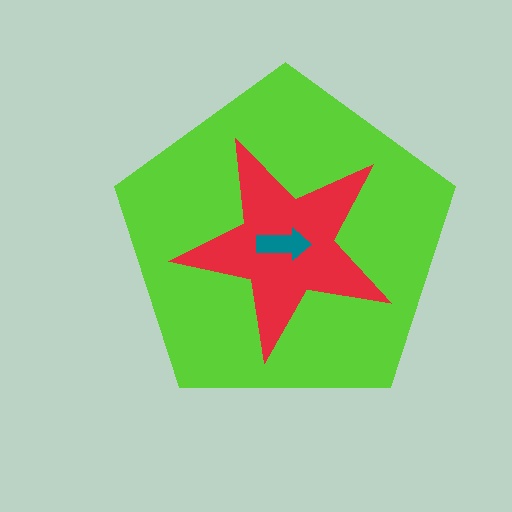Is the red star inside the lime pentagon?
Yes.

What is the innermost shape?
The teal arrow.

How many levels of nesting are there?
3.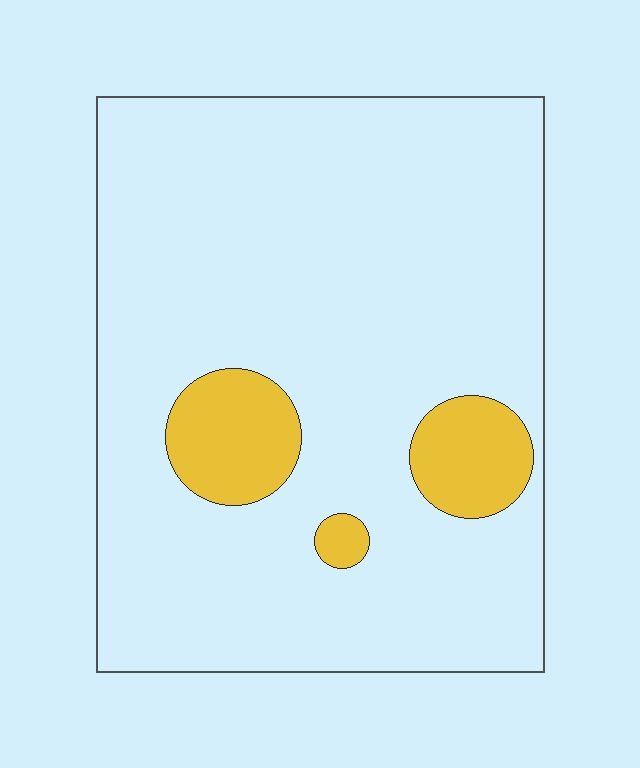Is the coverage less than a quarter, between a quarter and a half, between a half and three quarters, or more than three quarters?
Less than a quarter.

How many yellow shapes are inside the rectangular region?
3.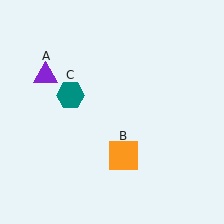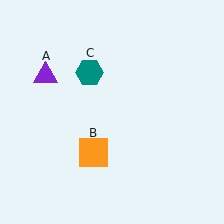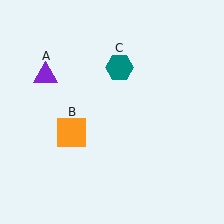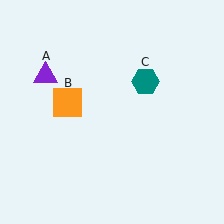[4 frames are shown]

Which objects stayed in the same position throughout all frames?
Purple triangle (object A) remained stationary.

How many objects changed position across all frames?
2 objects changed position: orange square (object B), teal hexagon (object C).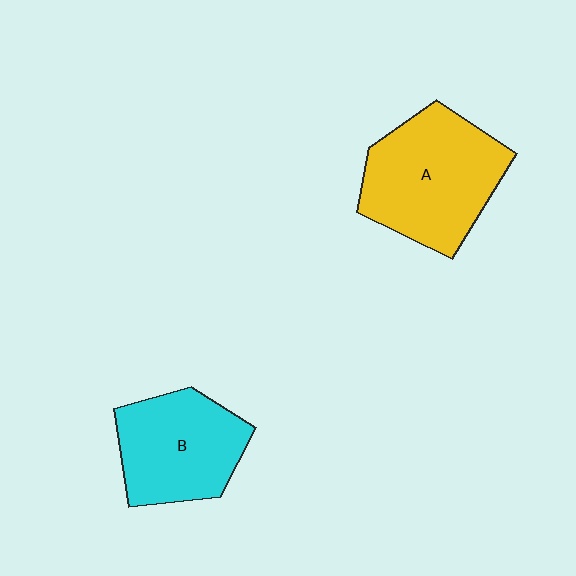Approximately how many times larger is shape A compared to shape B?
Approximately 1.2 times.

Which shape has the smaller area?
Shape B (cyan).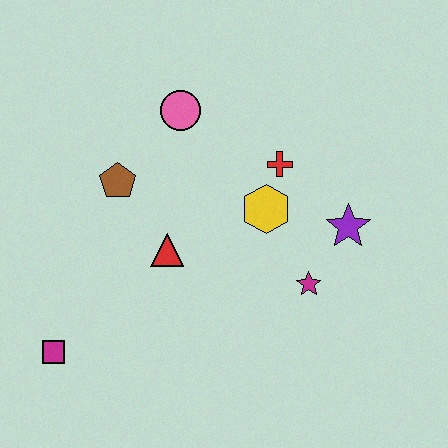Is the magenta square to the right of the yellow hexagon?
No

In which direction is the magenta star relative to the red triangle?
The magenta star is to the right of the red triangle.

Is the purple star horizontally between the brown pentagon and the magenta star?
No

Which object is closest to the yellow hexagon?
The red cross is closest to the yellow hexagon.